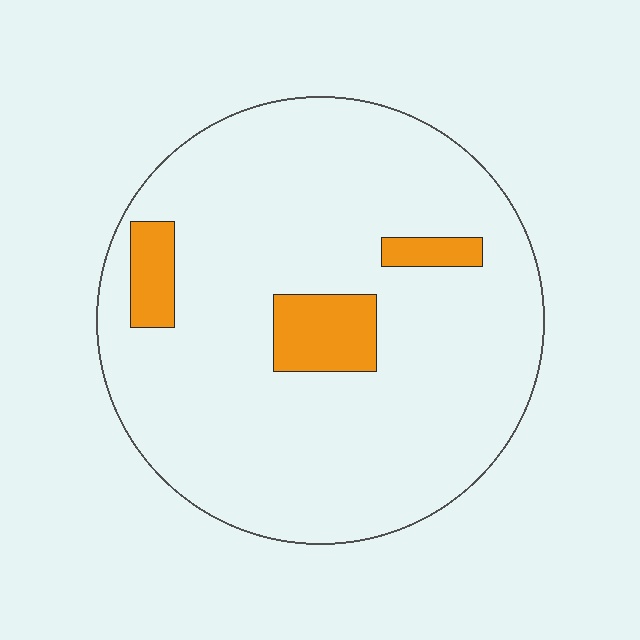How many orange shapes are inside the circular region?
3.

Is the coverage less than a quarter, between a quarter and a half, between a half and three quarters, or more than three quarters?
Less than a quarter.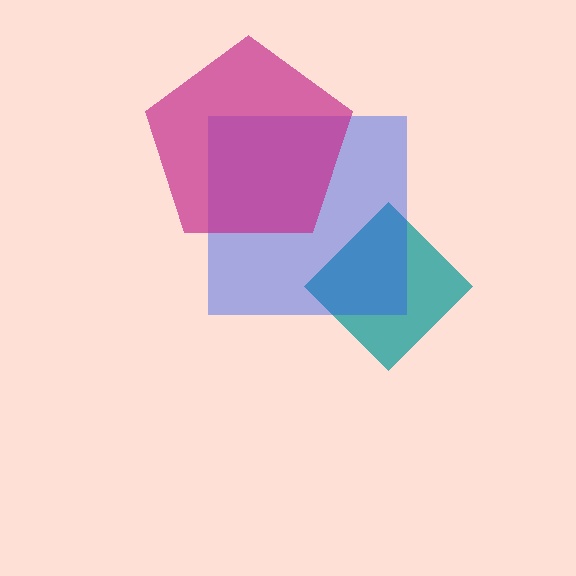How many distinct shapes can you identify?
There are 3 distinct shapes: a teal diamond, a blue square, a magenta pentagon.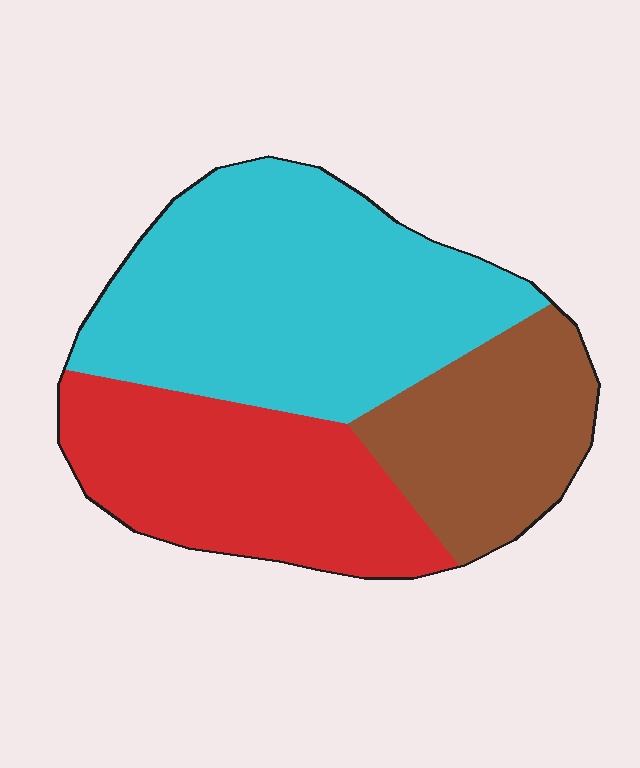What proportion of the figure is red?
Red takes up between a quarter and a half of the figure.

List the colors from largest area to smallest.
From largest to smallest: cyan, red, brown.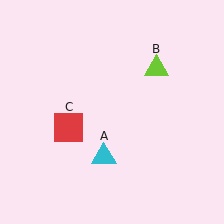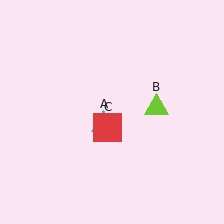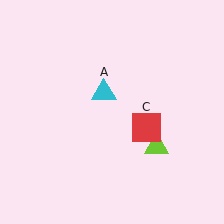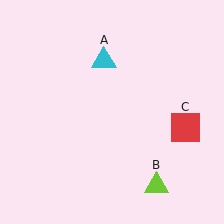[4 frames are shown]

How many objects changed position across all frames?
3 objects changed position: cyan triangle (object A), lime triangle (object B), red square (object C).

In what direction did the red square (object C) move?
The red square (object C) moved right.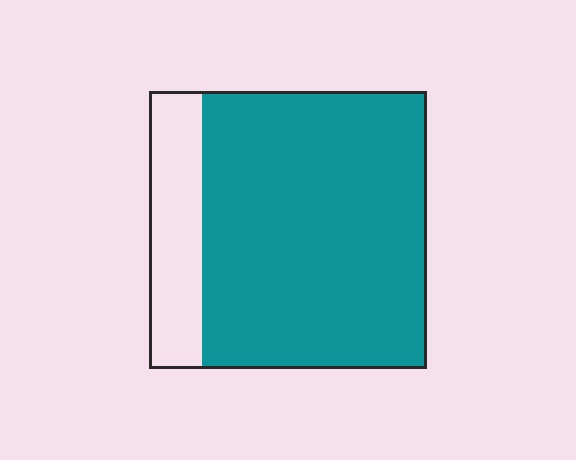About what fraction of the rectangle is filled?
About four fifths (4/5).